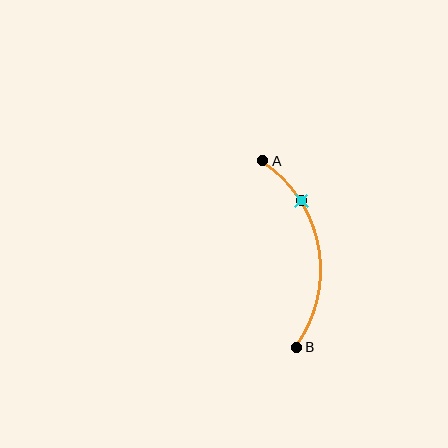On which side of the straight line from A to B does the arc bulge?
The arc bulges to the right of the straight line connecting A and B.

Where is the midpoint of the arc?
The arc midpoint is the point on the curve farthest from the straight line joining A and B. It sits to the right of that line.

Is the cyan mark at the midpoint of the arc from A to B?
No. The cyan mark lies on the arc but is closer to endpoint A. The arc midpoint would be at the point on the curve equidistant along the arc from both A and B.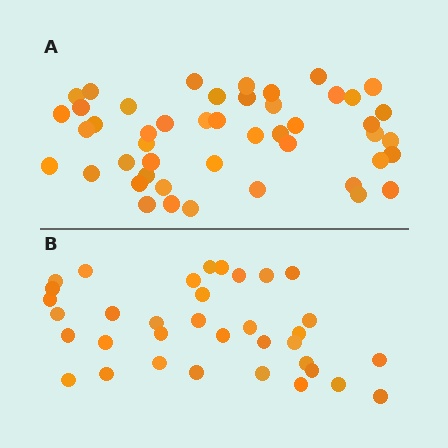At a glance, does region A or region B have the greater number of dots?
Region A (the top region) has more dots.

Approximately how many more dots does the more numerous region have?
Region A has roughly 12 or so more dots than region B.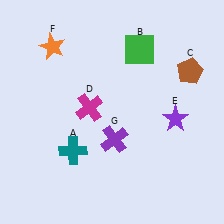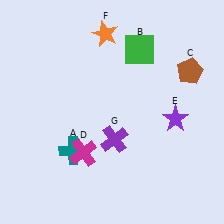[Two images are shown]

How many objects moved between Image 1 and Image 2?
2 objects moved between the two images.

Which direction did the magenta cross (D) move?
The magenta cross (D) moved down.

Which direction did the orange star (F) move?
The orange star (F) moved right.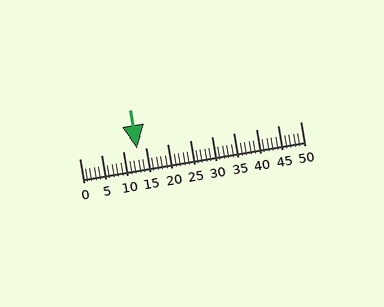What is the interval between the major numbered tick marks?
The major tick marks are spaced 5 units apart.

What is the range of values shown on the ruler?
The ruler shows values from 0 to 50.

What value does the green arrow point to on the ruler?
The green arrow points to approximately 13.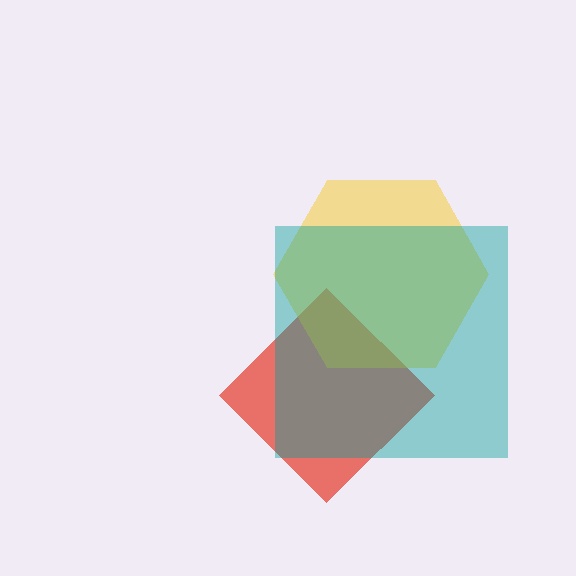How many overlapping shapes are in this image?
There are 3 overlapping shapes in the image.